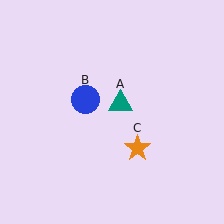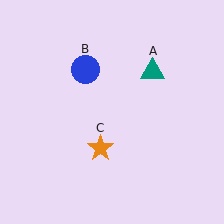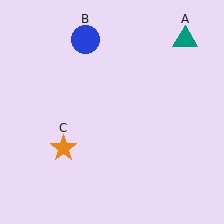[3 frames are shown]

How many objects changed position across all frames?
3 objects changed position: teal triangle (object A), blue circle (object B), orange star (object C).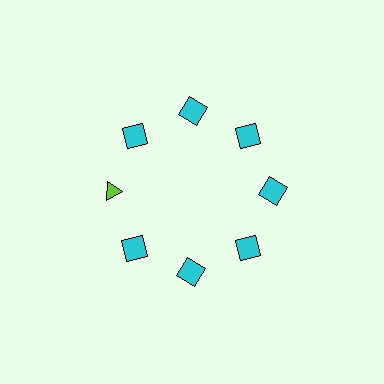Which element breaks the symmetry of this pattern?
The lime triangle at roughly the 9 o'clock position breaks the symmetry. All other shapes are cyan squares.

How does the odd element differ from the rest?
It differs in both color (lime instead of cyan) and shape (triangle instead of square).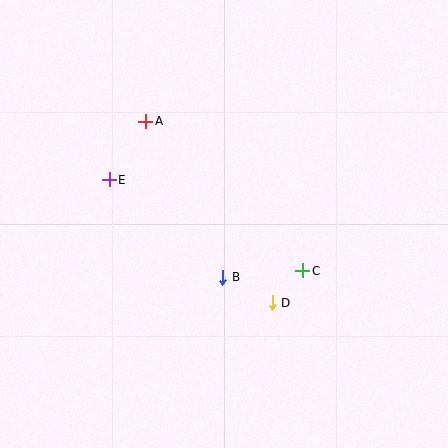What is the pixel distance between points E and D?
The distance between E and D is 204 pixels.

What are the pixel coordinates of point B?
Point B is at (223, 277).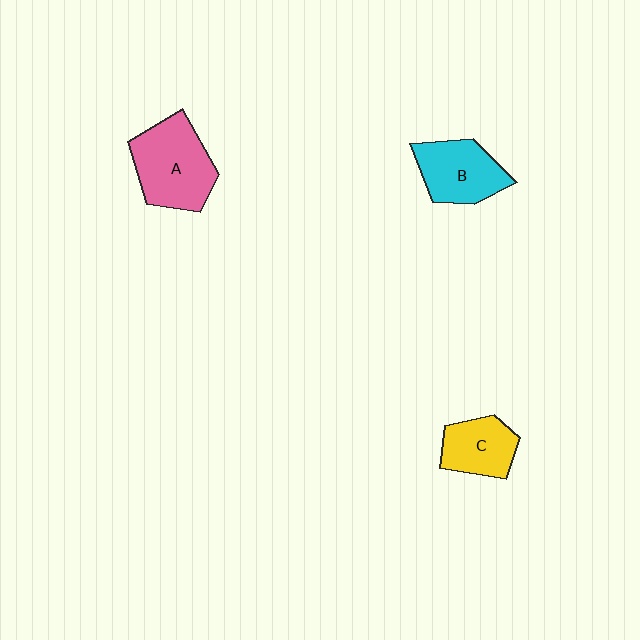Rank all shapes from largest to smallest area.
From largest to smallest: A (pink), B (cyan), C (yellow).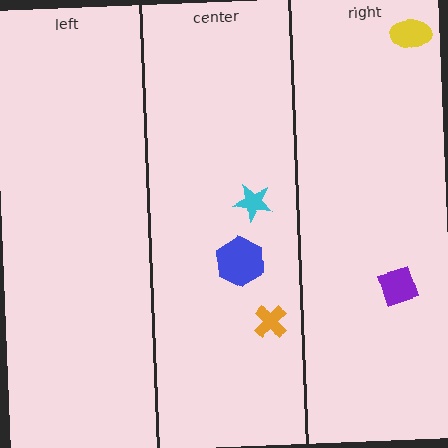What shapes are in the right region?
The purple square, the yellow ellipse.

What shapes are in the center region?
The blue hexagon, the cyan star, the orange cross.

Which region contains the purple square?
The right region.